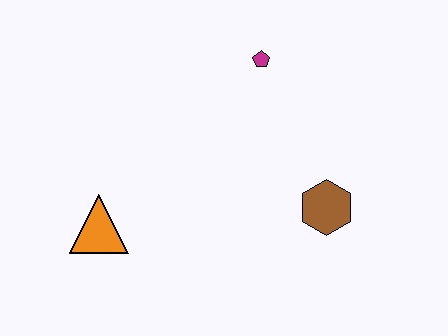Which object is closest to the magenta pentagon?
The brown hexagon is closest to the magenta pentagon.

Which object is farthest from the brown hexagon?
The orange triangle is farthest from the brown hexagon.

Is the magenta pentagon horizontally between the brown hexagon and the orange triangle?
Yes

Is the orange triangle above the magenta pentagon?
No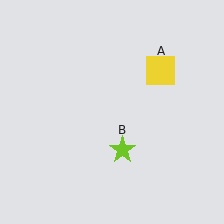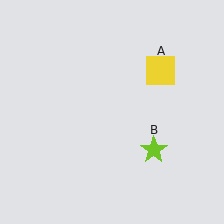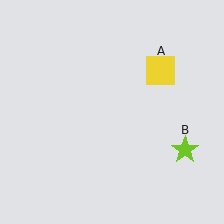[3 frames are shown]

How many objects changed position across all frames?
1 object changed position: lime star (object B).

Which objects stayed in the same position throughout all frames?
Yellow square (object A) remained stationary.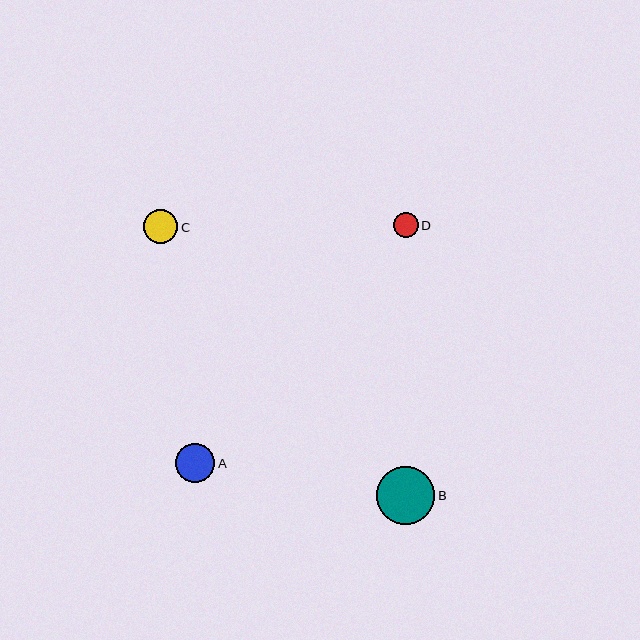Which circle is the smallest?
Circle D is the smallest with a size of approximately 25 pixels.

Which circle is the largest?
Circle B is the largest with a size of approximately 58 pixels.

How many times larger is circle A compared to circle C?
Circle A is approximately 1.1 times the size of circle C.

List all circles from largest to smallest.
From largest to smallest: B, A, C, D.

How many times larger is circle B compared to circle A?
Circle B is approximately 1.5 times the size of circle A.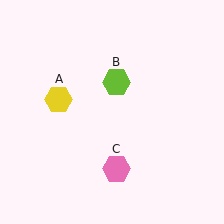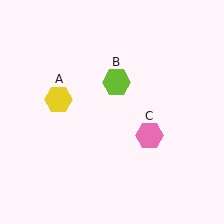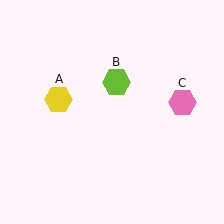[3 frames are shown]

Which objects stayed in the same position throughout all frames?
Yellow hexagon (object A) and lime hexagon (object B) remained stationary.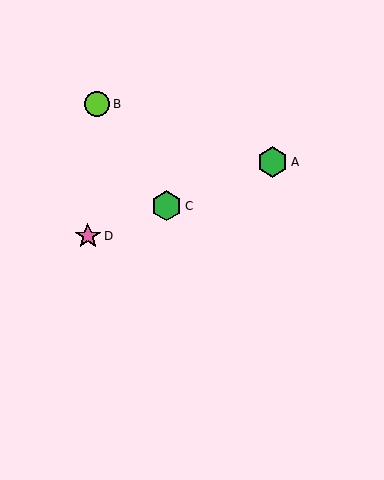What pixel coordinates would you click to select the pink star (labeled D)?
Click at (88, 236) to select the pink star D.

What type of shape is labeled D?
Shape D is a pink star.